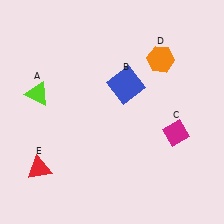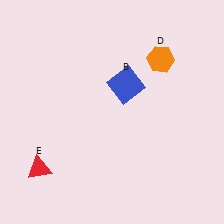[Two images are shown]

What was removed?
The lime triangle (A), the magenta diamond (C) were removed in Image 2.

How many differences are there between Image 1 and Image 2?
There are 2 differences between the two images.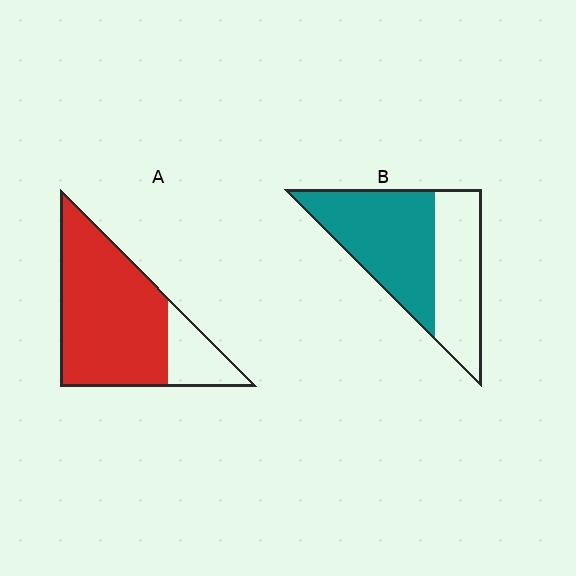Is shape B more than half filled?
Yes.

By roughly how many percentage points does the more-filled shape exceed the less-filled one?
By roughly 20 percentage points (A over B).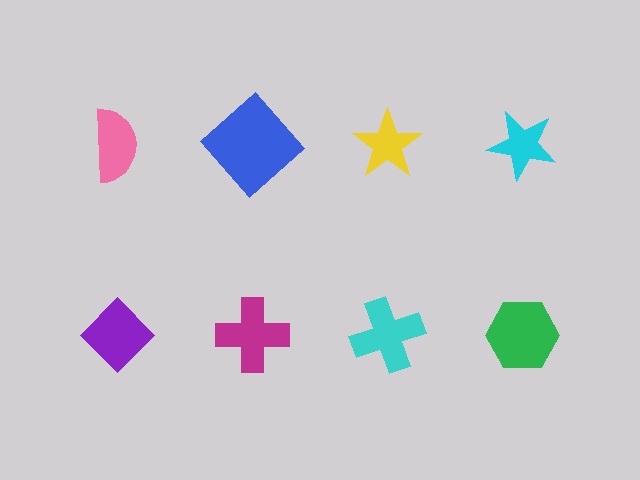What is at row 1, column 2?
A blue diamond.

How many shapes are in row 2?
4 shapes.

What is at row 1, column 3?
A yellow star.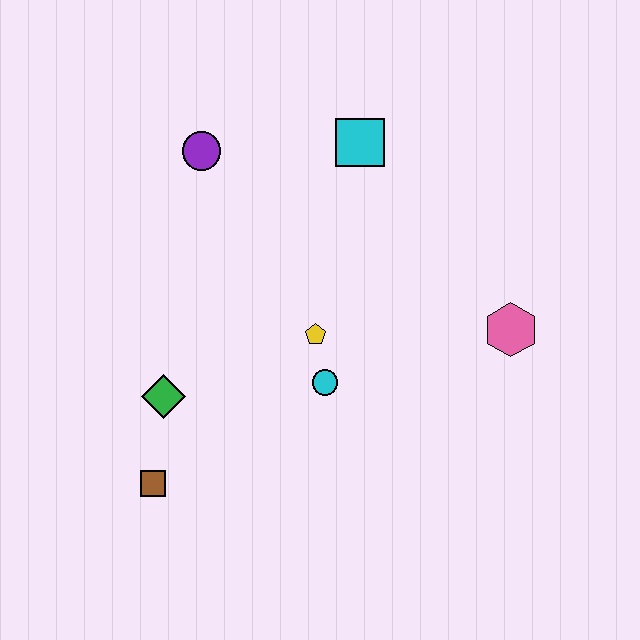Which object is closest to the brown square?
The green diamond is closest to the brown square.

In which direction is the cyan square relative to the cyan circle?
The cyan square is above the cyan circle.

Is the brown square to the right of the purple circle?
No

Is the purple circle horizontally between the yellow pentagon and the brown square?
Yes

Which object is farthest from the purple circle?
The pink hexagon is farthest from the purple circle.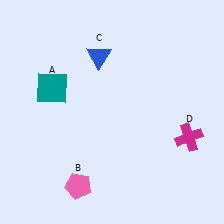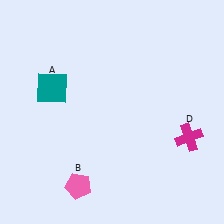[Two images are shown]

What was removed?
The blue triangle (C) was removed in Image 2.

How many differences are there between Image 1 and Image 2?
There is 1 difference between the two images.